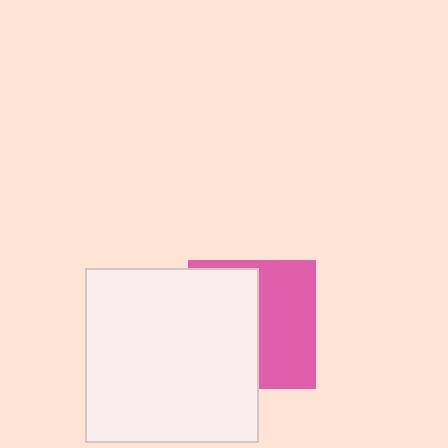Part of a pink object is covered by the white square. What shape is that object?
It is a square.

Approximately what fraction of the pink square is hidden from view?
Roughly 53% of the pink square is hidden behind the white square.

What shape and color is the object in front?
The object in front is a white square.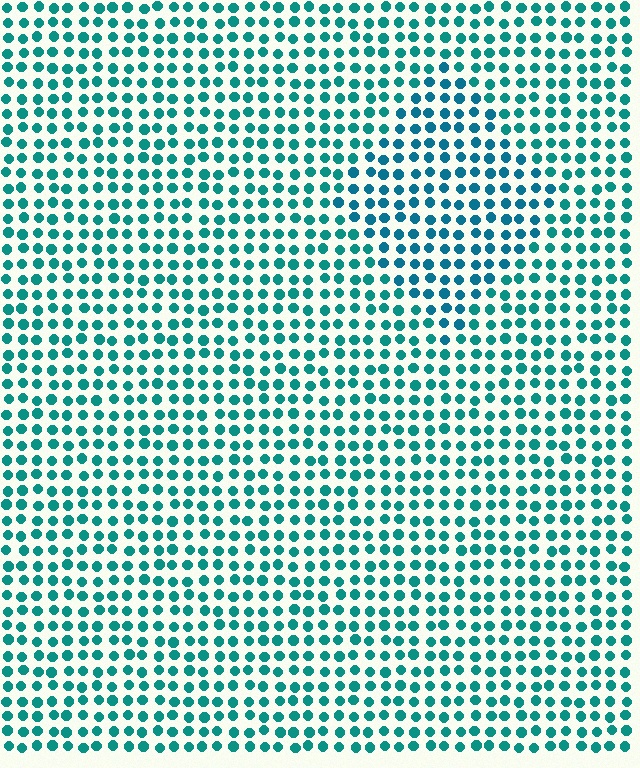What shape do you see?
I see a diamond.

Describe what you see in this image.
The image is filled with small teal elements in a uniform arrangement. A diamond-shaped region is visible where the elements are tinted to a slightly different hue, forming a subtle color boundary.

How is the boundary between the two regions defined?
The boundary is defined purely by a slight shift in hue (about 20 degrees). Spacing, size, and orientation are identical on both sides.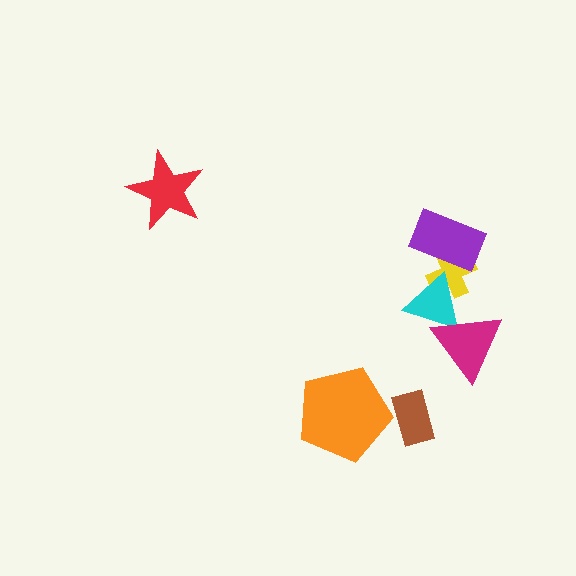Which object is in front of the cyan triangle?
The magenta triangle is in front of the cyan triangle.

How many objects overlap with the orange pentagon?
0 objects overlap with the orange pentagon.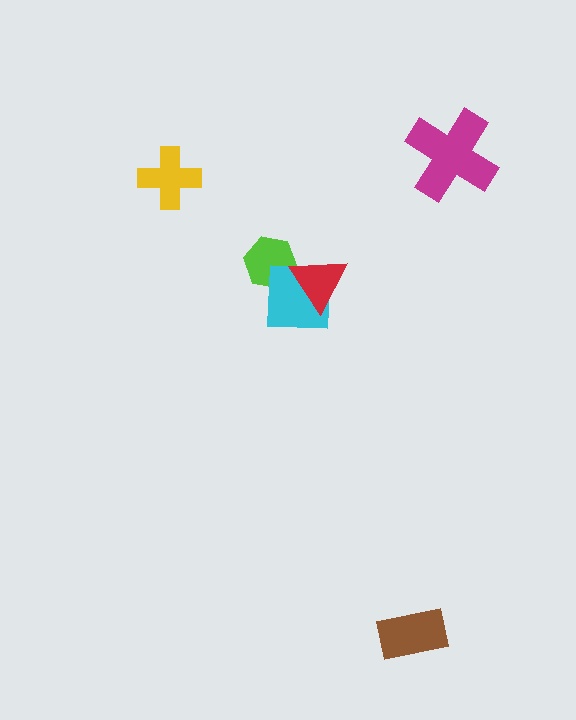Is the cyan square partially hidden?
Yes, it is partially covered by another shape.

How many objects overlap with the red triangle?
2 objects overlap with the red triangle.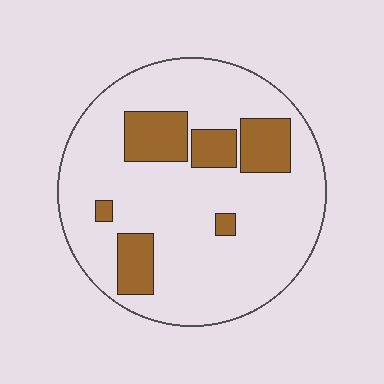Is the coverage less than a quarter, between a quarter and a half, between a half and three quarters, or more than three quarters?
Less than a quarter.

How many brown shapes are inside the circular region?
6.